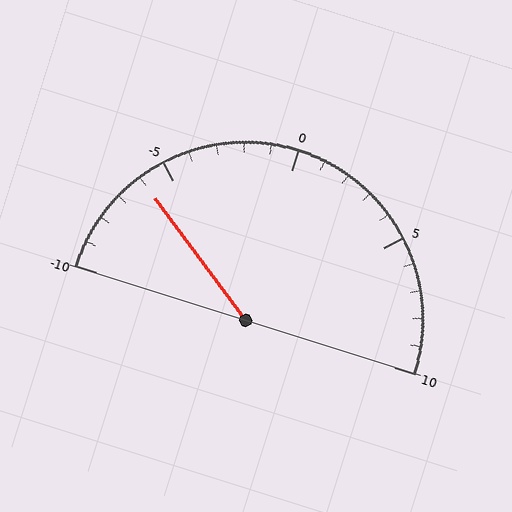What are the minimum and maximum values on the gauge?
The gauge ranges from -10 to 10.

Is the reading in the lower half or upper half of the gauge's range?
The reading is in the lower half of the range (-10 to 10).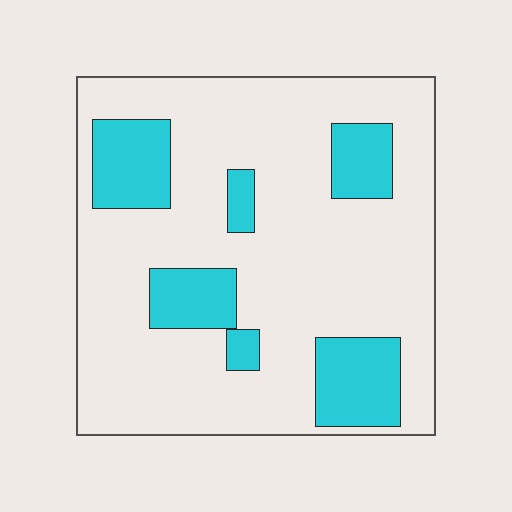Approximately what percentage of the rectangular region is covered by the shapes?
Approximately 20%.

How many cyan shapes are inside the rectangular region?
6.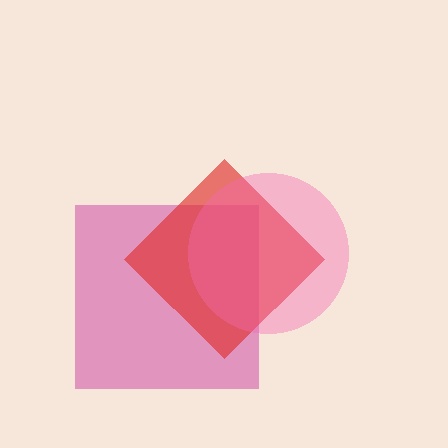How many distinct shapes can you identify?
There are 3 distinct shapes: a magenta square, a red diamond, a pink circle.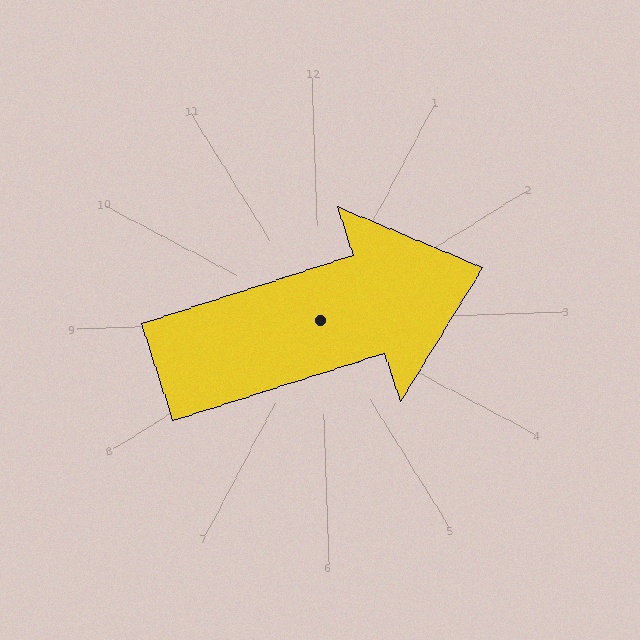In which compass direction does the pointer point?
East.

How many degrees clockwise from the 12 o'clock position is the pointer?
Approximately 74 degrees.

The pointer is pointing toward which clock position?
Roughly 2 o'clock.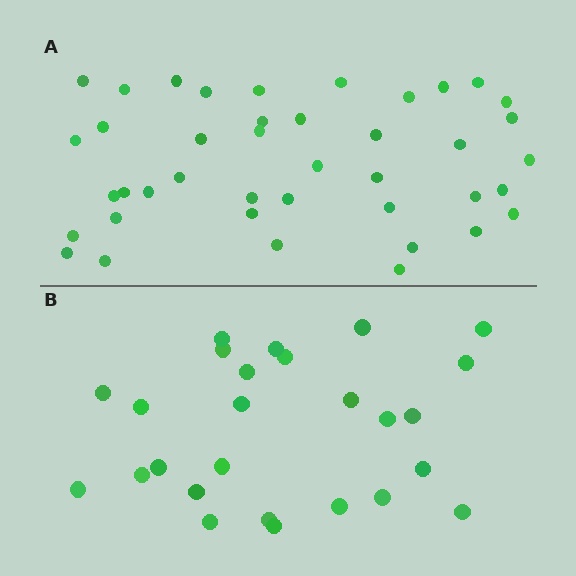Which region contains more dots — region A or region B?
Region A (the top region) has more dots.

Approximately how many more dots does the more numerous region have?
Region A has approximately 15 more dots than region B.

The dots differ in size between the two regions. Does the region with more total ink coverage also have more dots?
No. Region B has more total ink coverage because its dots are larger, but region A actually contains more individual dots. Total area can be misleading — the number of items is what matters here.